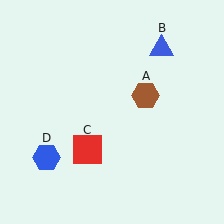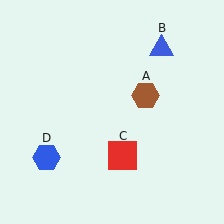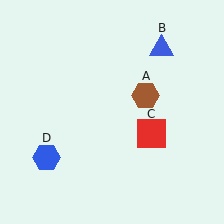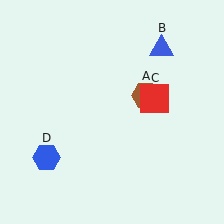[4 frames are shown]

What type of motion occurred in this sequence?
The red square (object C) rotated counterclockwise around the center of the scene.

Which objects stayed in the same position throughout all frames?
Brown hexagon (object A) and blue triangle (object B) and blue hexagon (object D) remained stationary.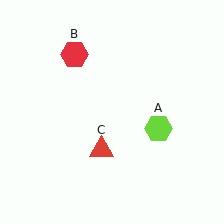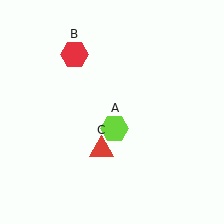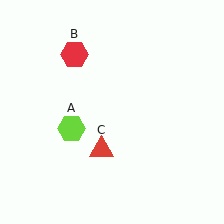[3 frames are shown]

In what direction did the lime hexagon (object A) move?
The lime hexagon (object A) moved left.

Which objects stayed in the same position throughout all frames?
Red hexagon (object B) and red triangle (object C) remained stationary.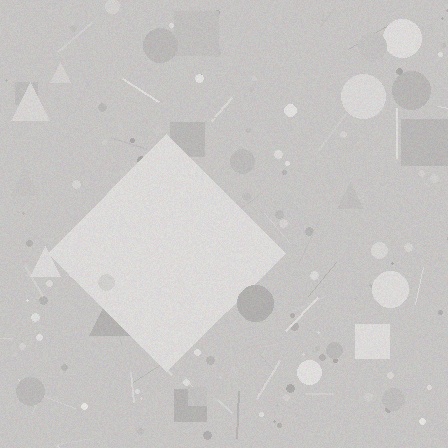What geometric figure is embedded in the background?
A diamond is embedded in the background.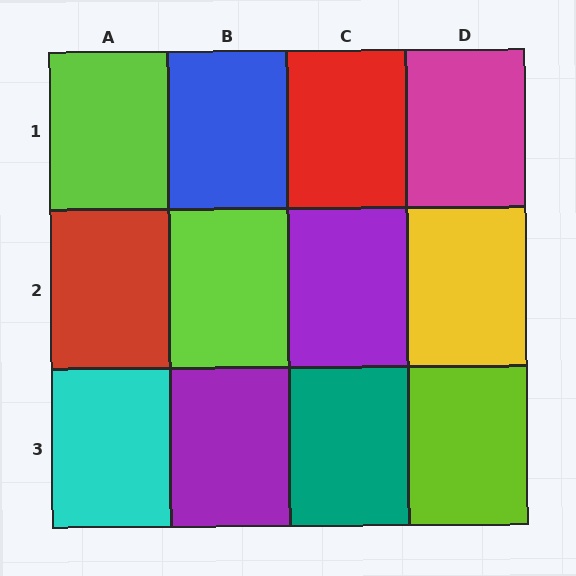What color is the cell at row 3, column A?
Cyan.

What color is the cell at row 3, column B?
Purple.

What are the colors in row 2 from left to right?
Red, lime, purple, yellow.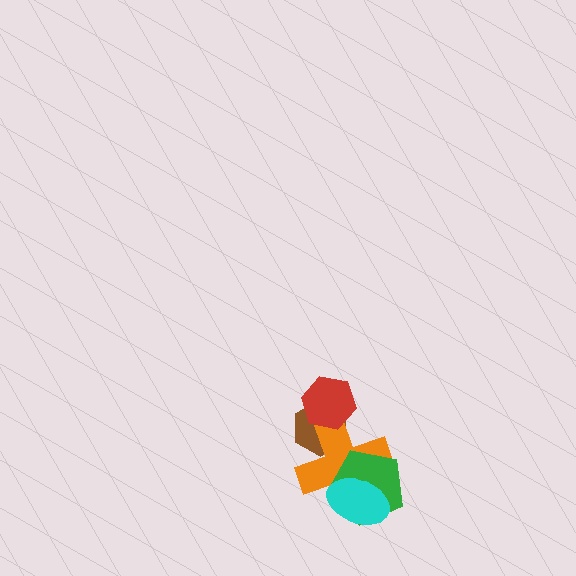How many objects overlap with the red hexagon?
2 objects overlap with the red hexagon.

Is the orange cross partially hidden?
Yes, it is partially covered by another shape.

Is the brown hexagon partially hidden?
Yes, it is partially covered by another shape.